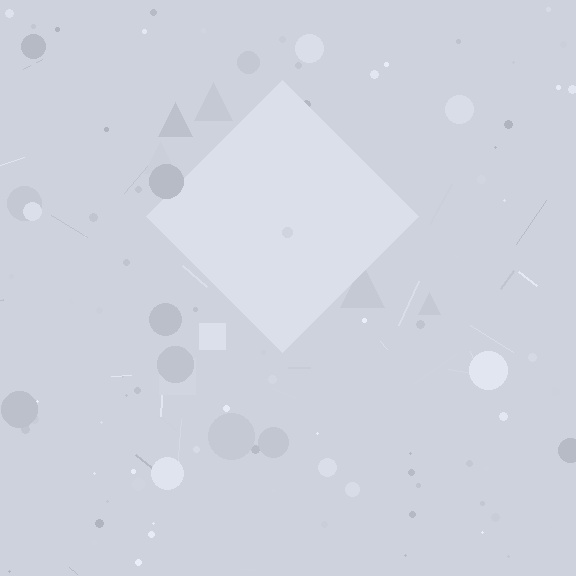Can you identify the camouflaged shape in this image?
The camouflaged shape is a diamond.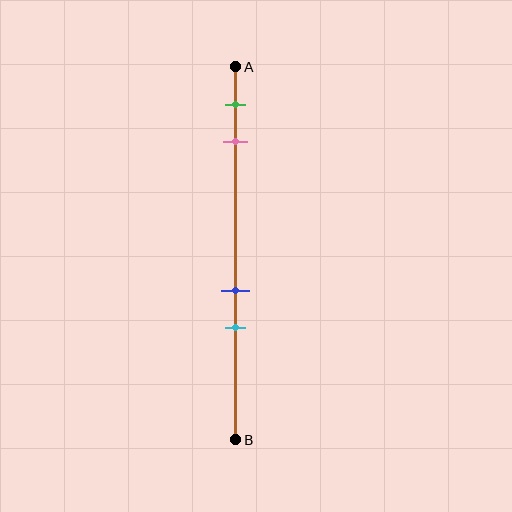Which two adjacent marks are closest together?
The blue and cyan marks are the closest adjacent pair.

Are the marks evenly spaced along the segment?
No, the marks are not evenly spaced.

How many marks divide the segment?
There are 4 marks dividing the segment.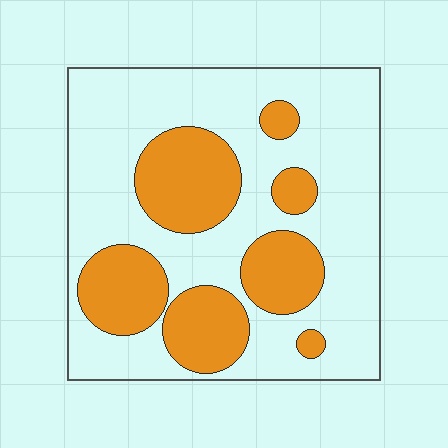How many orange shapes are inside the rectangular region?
7.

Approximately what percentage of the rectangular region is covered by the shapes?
Approximately 30%.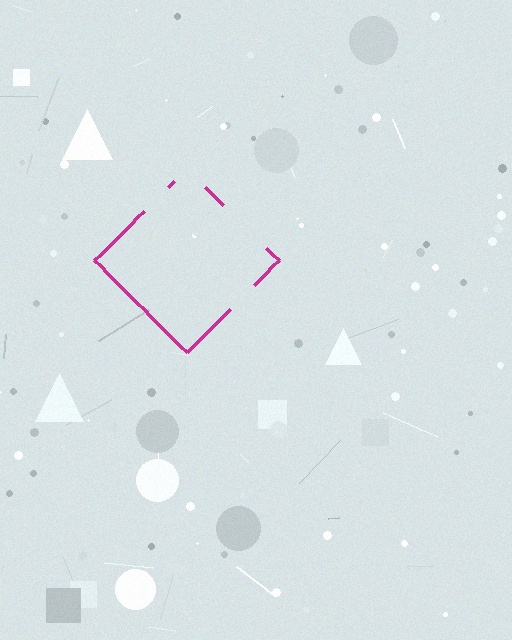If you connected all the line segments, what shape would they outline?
They would outline a diamond.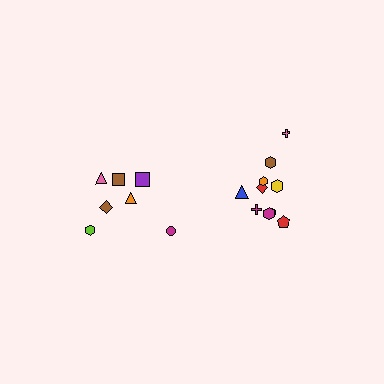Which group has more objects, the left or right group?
The right group.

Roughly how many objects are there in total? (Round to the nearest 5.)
Roughly 15 objects in total.